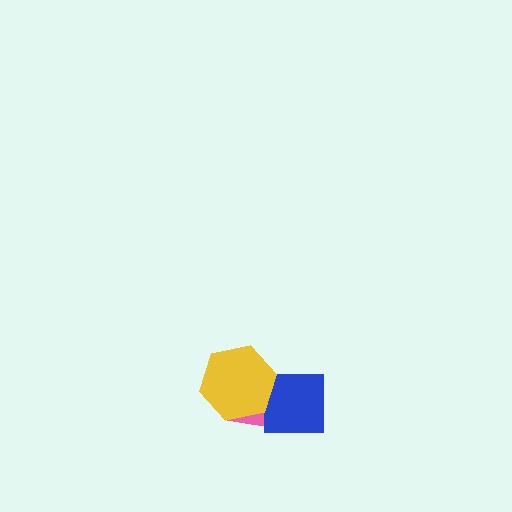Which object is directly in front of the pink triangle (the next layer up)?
The blue square is directly in front of the pink triangle.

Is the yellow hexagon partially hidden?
No, no other shape covers it.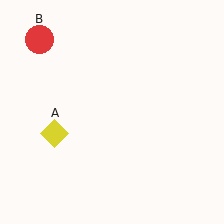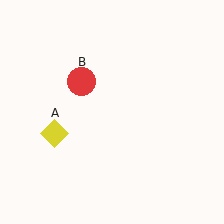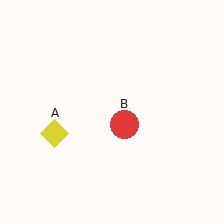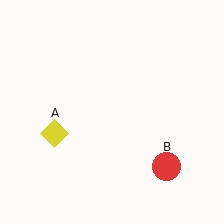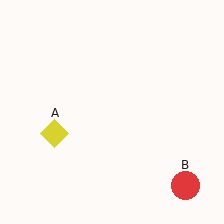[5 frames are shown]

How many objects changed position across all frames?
1 object changed position: red circle (object B).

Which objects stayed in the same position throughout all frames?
Yellow diamond (object A) remained stationary.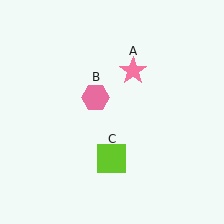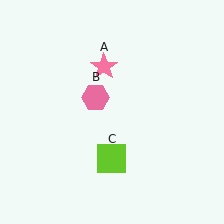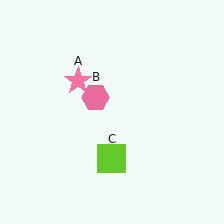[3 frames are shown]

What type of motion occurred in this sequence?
The pink star (object A) rotated counterclockwise around the center of the scene.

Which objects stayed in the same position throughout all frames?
Pink hexagon (object B) and lime square (object C) remained stationary.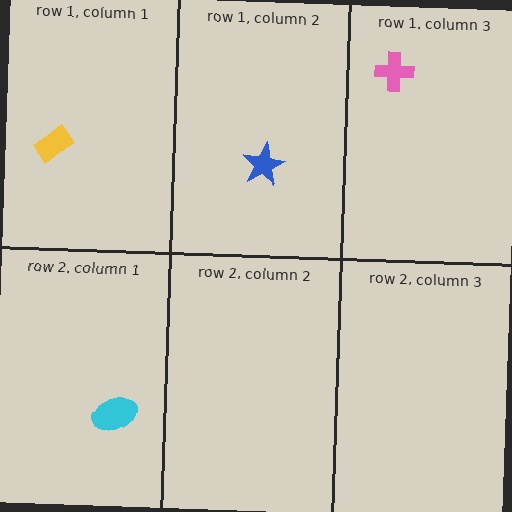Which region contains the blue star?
The row 1, column 2 region.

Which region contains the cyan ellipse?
The row 2, column 1 region.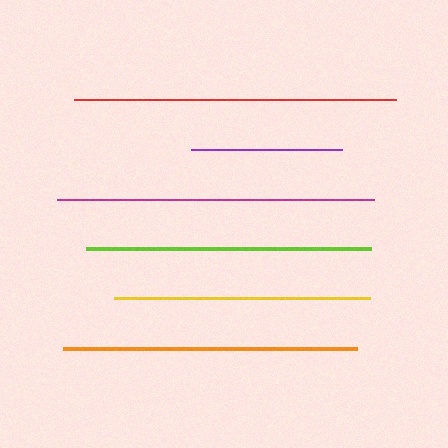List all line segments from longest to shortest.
From longest to shortest: red, magenta, orange, lime, yellow, purple.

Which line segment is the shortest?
The purple line is the shortest at approximately 151 pixels.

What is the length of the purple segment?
The purple segment is approximately 151 pixels long.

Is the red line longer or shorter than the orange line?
The red line is longer than the orange line.